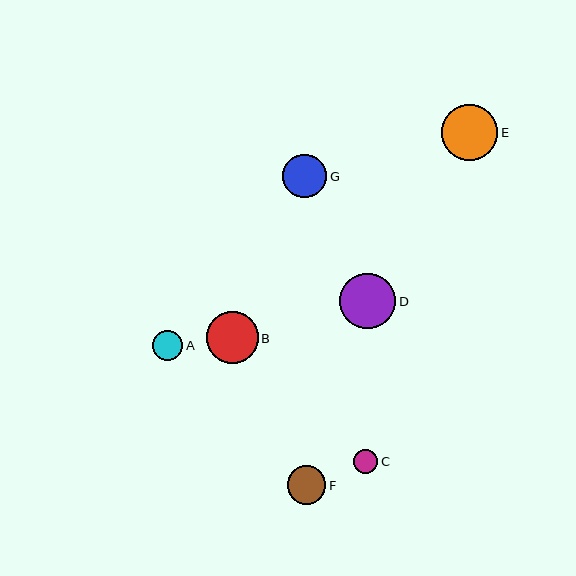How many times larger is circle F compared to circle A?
Circle F is approximately 1.3 times the size of circle A.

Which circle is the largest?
Circle D is the largest with a size of approximately 56 pixels.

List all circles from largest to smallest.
From largest to smallest: D, E, B, G, F, A, C.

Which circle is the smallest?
Circle C is the smallest with a size of approximately 24 pixels.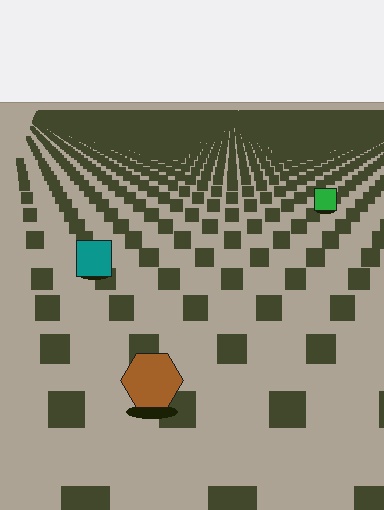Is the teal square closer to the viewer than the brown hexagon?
No. The brown hexagon is closer — you can tell from the texture gradient: the ground texture is coarser near it.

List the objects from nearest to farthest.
From nearest to farthest: the brown hexagon, the teal square, the green square.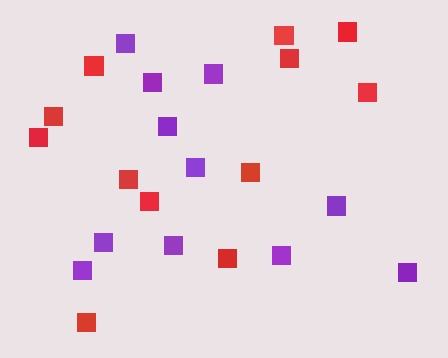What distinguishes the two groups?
There are 2 groups: one group of red squares (12) and one group of purple squares (11).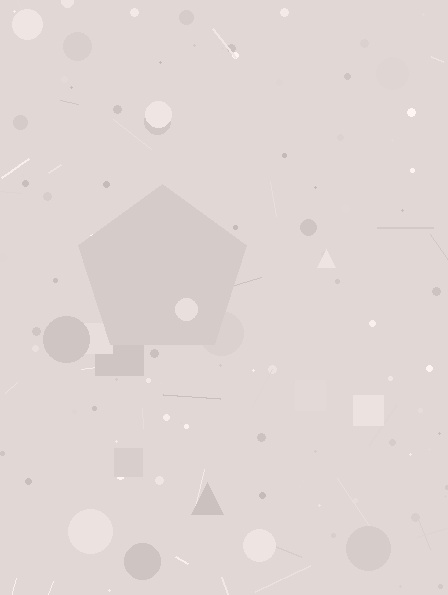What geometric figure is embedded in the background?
A pentagon is embedded in the background.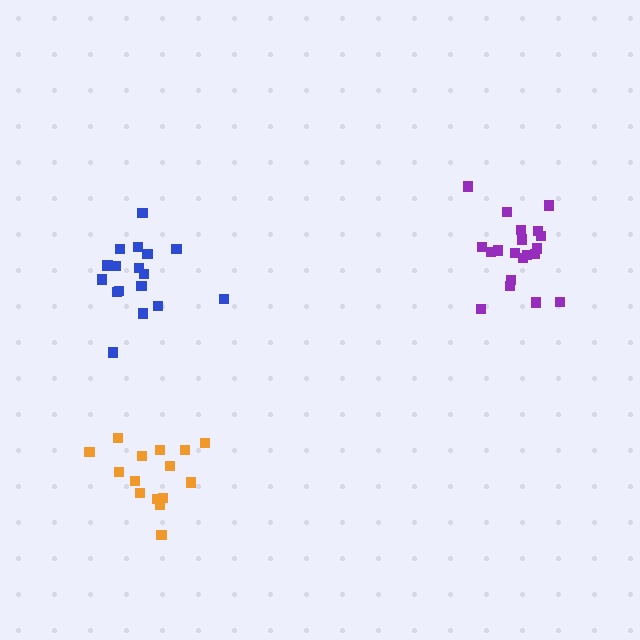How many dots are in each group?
Group 1: 20 dots, Group 2: 15 dots, Group 3: 17 dots (52 total).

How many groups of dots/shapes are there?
There are 3 groups.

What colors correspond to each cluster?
The clusters are colored: purple, orange, blue.